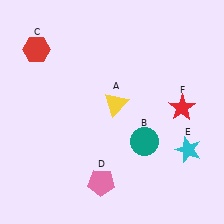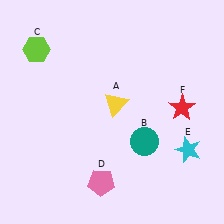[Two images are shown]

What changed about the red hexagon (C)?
In Image 1, C is red. In Image 2, it changed to lime.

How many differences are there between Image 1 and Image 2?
There is 1 difference between the two images.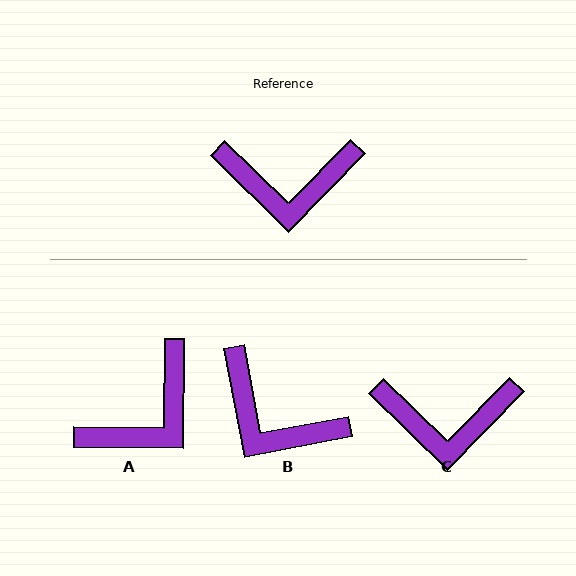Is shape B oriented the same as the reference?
No, it is off by about 35 degrees.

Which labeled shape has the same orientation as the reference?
C.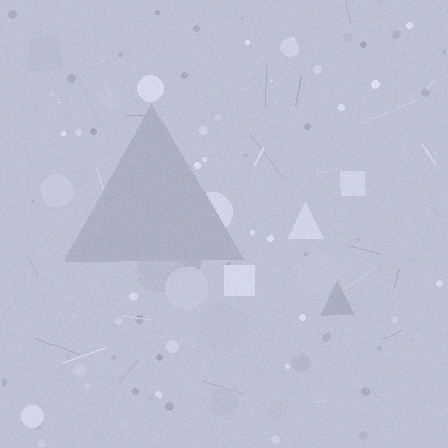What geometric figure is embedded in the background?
A triangle is embedded in the background.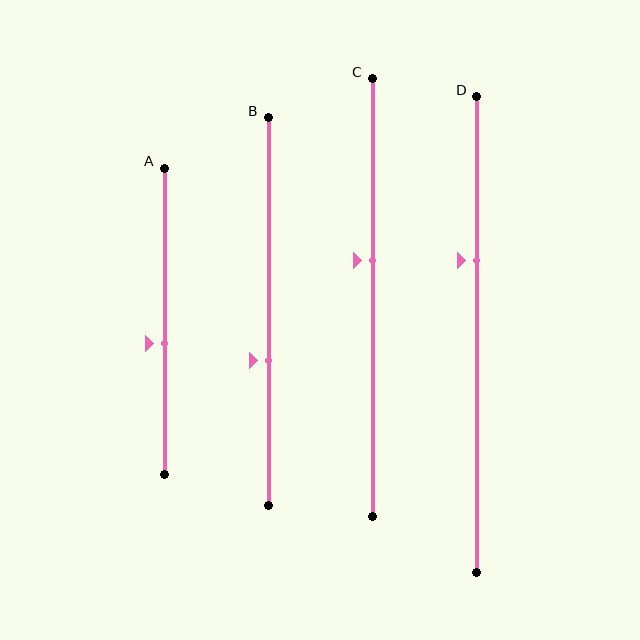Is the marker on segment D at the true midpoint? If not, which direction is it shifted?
No, the marker on segment D is shifted upward by about 16% of the segment length.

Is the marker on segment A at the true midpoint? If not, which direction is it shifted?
No, the marker on segment A is shifted downward by about 7% of the segment length.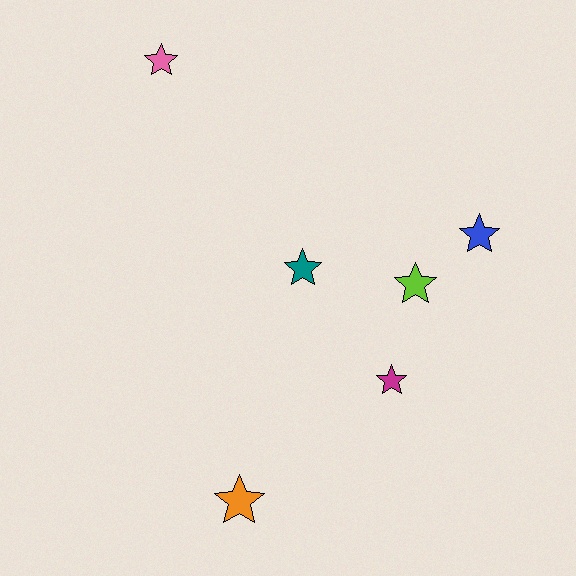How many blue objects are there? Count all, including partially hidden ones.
There is 1 blue object.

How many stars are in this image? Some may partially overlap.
There are 6 stars.